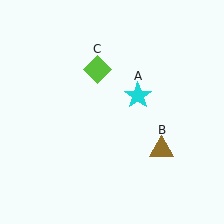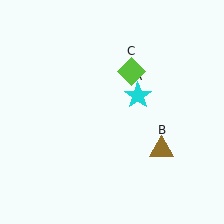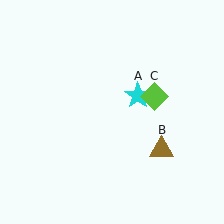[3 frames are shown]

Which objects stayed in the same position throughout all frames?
Cyan star (object A) and brown triangle (object B) remained stationary.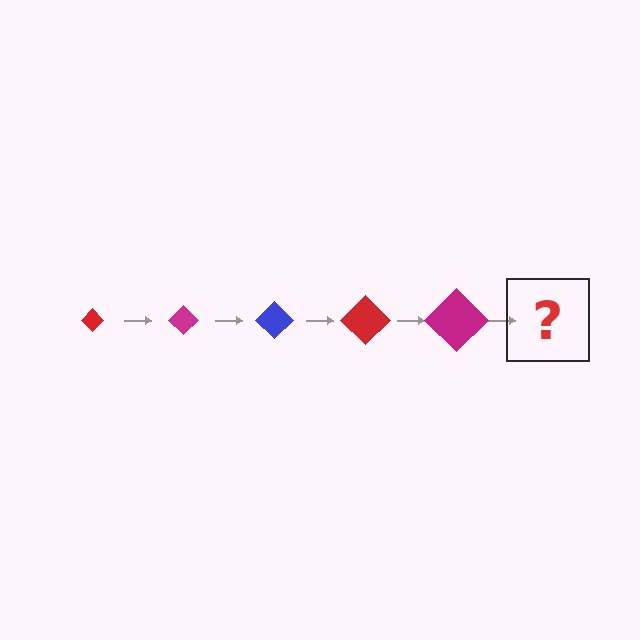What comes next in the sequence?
The next element should be a blue diamond, larger than the previous one.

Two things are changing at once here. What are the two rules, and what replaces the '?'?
The two rules are that the diamond grows larger each step and the color cycles through red, magenta, and blue. The '?' should be a blue diamond, larger than the previous one.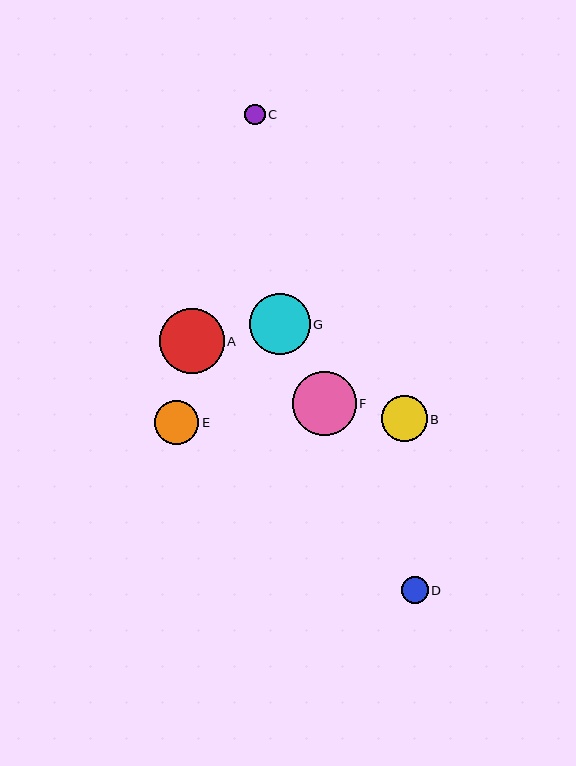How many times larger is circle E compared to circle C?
Circle E is approximately 2.1 times the size of circle C.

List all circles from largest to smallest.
From largest to smallest: A, F, G, B, E, D, C.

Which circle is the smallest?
Circle C is the smallest with a size of approximately 21 pixels.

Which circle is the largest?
Circle A is the largest with a size of approximately 65 pixels.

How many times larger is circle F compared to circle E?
Circle F is approximately 1.4 times the size of circle E.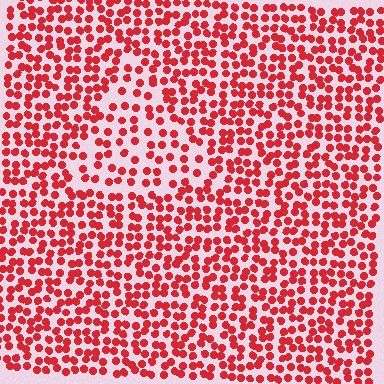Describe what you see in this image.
The image contains small red elements arranged at two different densities. A triangle-shaped region is visible where the elements are less densely packed than the surrounding area.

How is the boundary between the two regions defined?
The boundary is defined by a change in element density (approximately 1.7x ratio). All elements are the same color, size, and shape.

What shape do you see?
I see a triangle.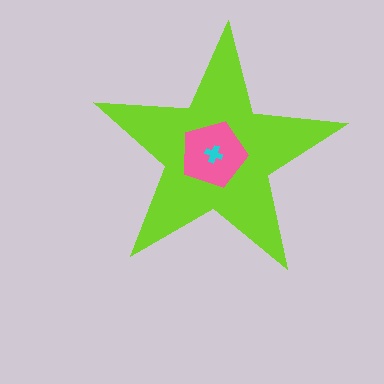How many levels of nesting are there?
3.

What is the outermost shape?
The lime star.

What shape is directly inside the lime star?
The pink pentagon.